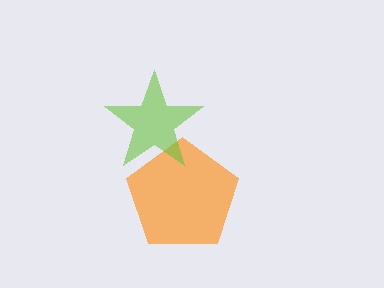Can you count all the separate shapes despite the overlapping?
Yes, there are 2 separate shapes.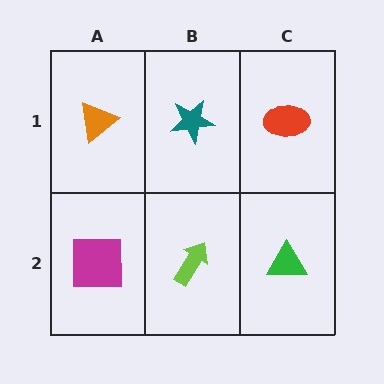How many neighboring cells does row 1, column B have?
3.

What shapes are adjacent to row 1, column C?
A green triangle (row 2, column C), a teal star (row 1, column B).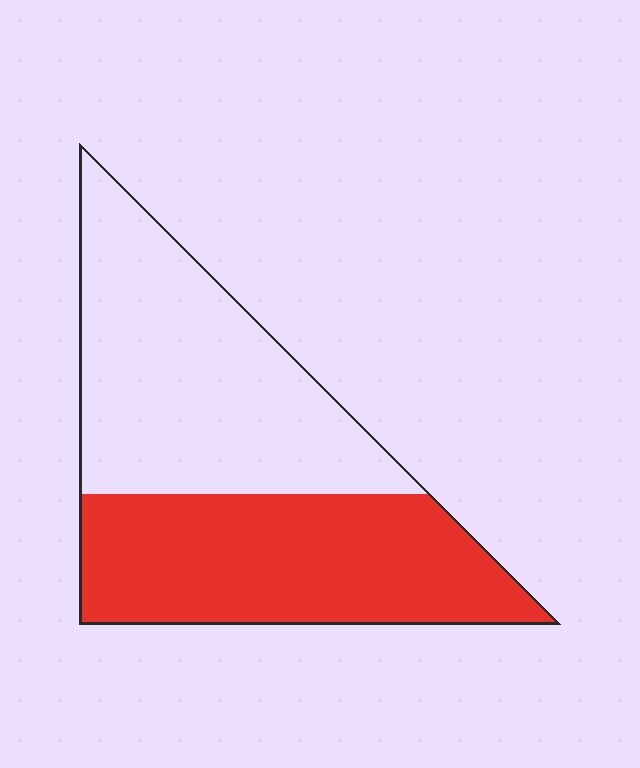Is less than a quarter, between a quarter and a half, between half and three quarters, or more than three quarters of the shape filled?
Between a quarter and a half.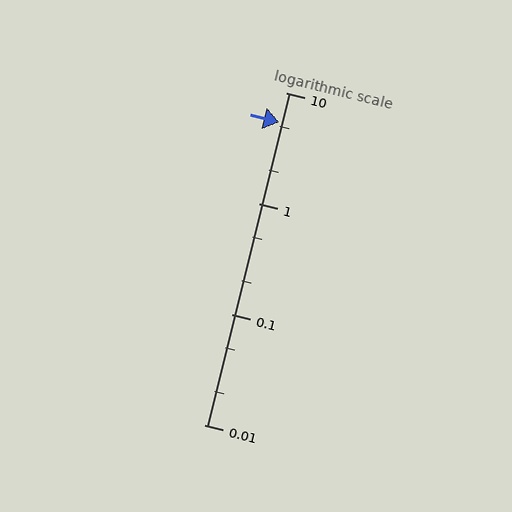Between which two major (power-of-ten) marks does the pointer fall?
The pointer is between 1 and 10.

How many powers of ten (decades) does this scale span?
The scale spans 3 decades, from 0.01 to 10.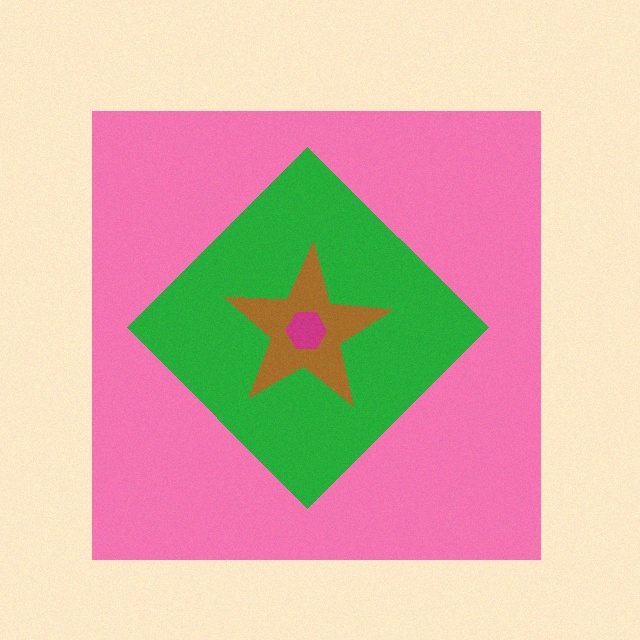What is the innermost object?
The magenta hexagon.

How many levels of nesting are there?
4.